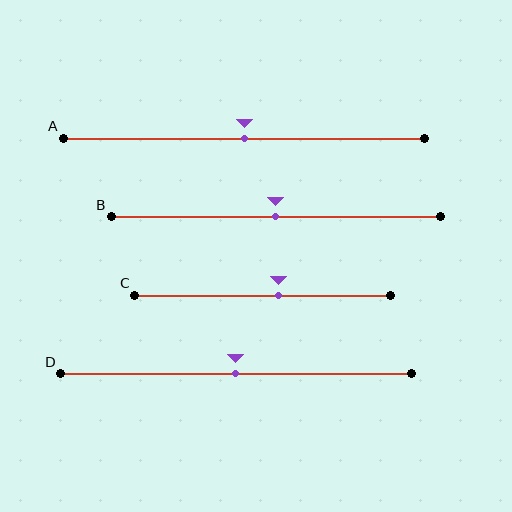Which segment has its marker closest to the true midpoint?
Segment A has its marker closest to the true midpoint.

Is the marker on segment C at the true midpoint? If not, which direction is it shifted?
No, the marker on segment C is shifted to the right by about 6% of the segment length.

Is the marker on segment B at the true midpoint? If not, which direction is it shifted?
Yes, the marker on segment B is at the true midpoint.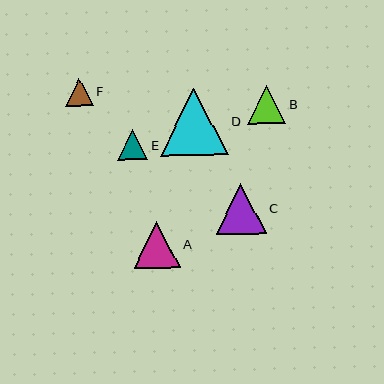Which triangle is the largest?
Triangle D is the largest with a size of approximately 68 pixels.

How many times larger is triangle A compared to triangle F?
Triangle A is approximately 1.7 times the size of triangle F.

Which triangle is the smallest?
Triangle F is the smallest with a size of approximately 28 pixels.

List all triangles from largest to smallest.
From largest to smallest: D, C, A, B, E, F.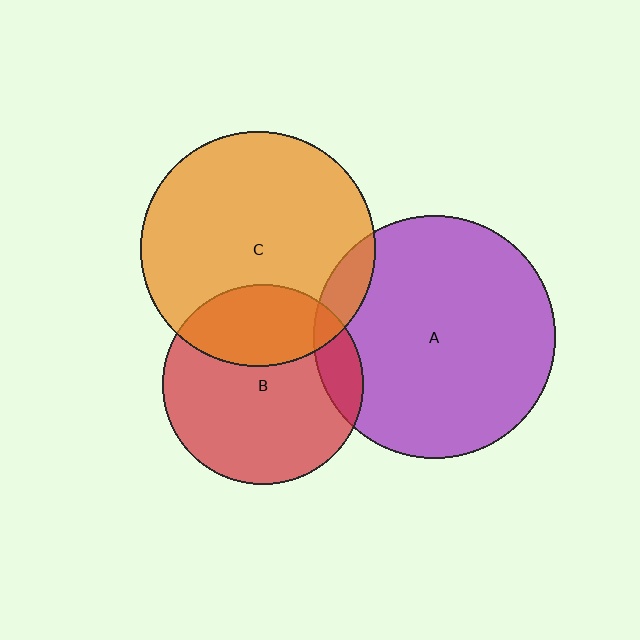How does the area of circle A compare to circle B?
Approximately 1.5 times.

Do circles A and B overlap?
Yes.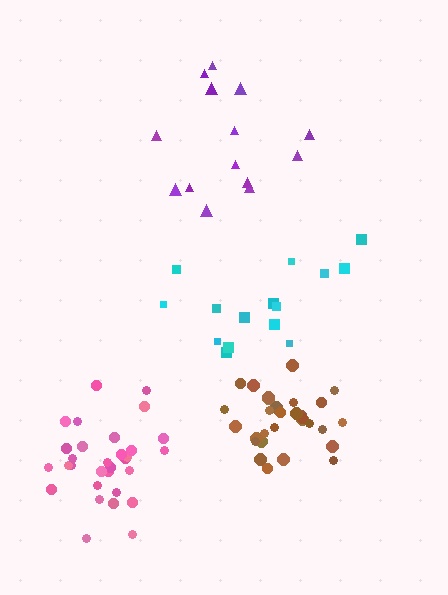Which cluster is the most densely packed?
Brown.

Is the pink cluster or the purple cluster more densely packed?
Pink.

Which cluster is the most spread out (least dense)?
Cyan.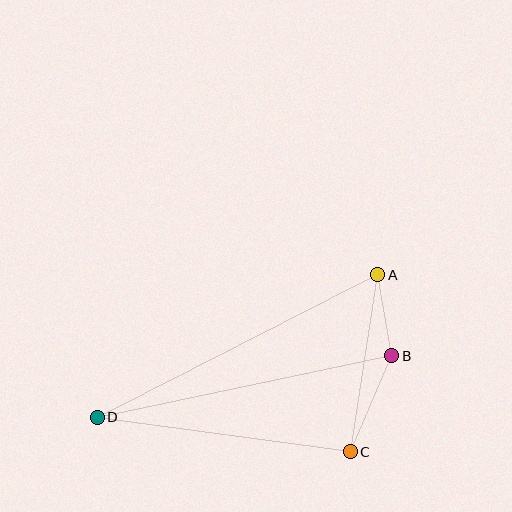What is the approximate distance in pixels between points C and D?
The distance between C and D is approximately 255 pixels.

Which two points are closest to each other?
Points A and B are closest to each other.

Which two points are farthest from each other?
Points A and D are farthest from each other.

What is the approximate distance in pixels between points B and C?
The distance between B and C is approximately 104 pixels.